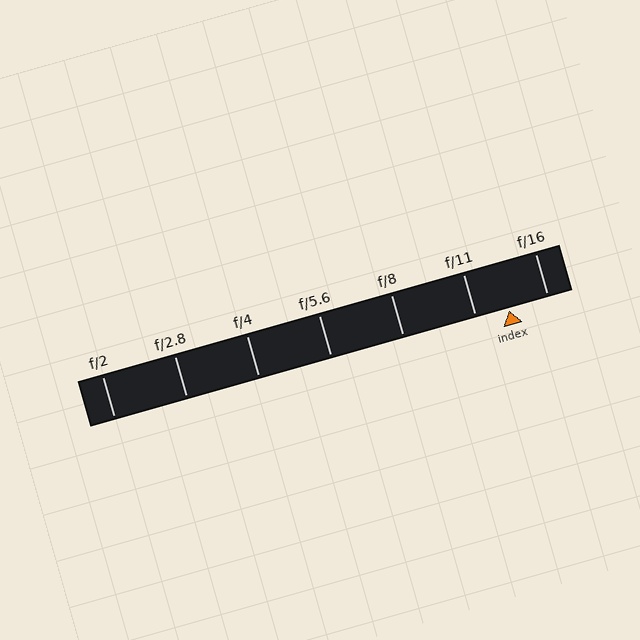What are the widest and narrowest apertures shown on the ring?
The widest aperture shown is f/2 and the narrowest is f/16.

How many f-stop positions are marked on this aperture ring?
There are 7 f-stop positions marked.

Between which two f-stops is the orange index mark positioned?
The index mark is between f/11 and f/16.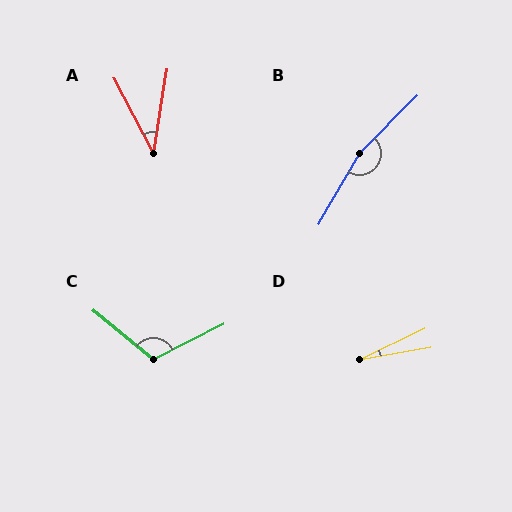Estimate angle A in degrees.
Approximately 36 degrees.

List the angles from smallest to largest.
D (16°), A (36°), C (114°), B (165°).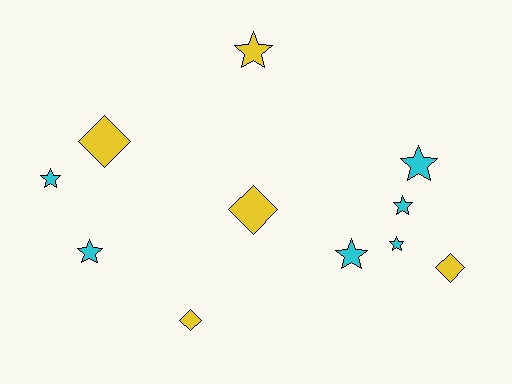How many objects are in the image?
There are 11 objects.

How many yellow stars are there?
There is 1 yellow star.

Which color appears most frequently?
Cyan, with 6 objects.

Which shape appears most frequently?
Star, with 7 objects.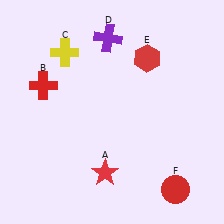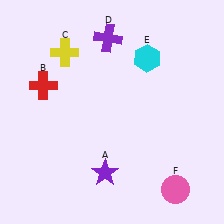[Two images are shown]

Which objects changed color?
A changed from red to purple. E changed from red to cyan. F changed from red to pink.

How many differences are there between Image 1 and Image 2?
There are 3 differences between the two images.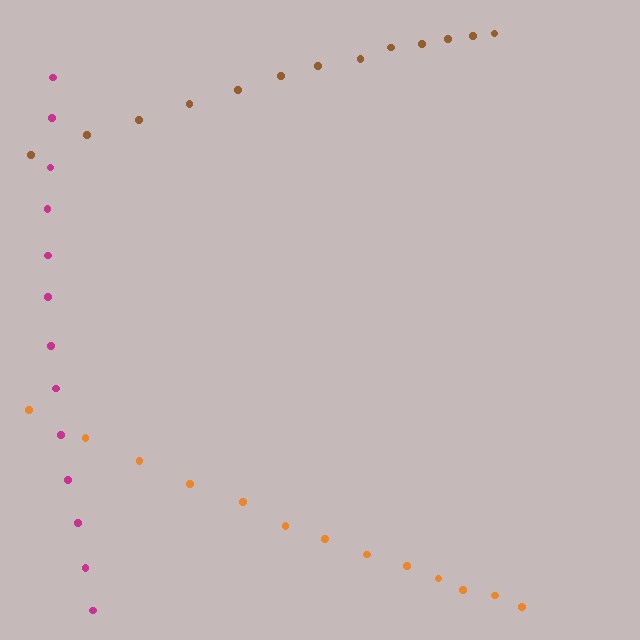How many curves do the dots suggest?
There are 3 distinct paths.